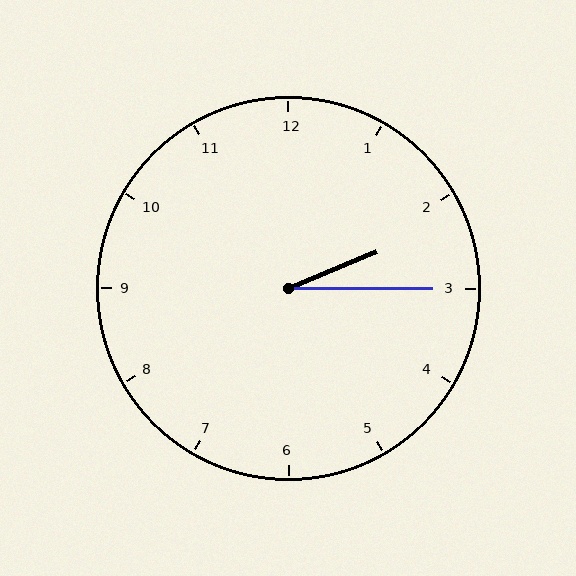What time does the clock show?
2:15.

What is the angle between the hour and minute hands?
Approximately 22 degrees.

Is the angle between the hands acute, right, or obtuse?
It is acute.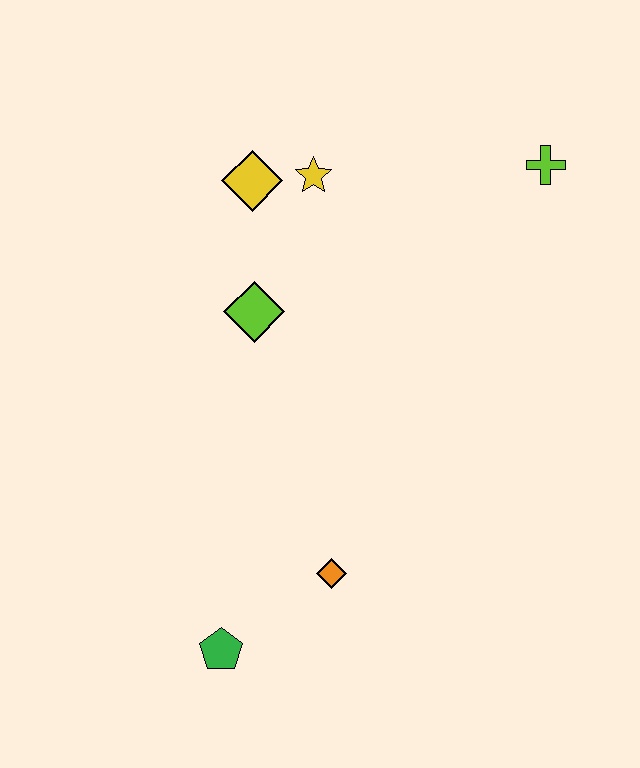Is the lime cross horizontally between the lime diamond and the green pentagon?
No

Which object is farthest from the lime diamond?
The green pentagon is farthest from the lime diamond.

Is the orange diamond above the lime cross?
No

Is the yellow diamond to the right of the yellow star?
No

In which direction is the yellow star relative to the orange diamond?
The yellow star is above the orange diamond.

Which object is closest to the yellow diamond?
The yellow star is closest to the yellow diamond.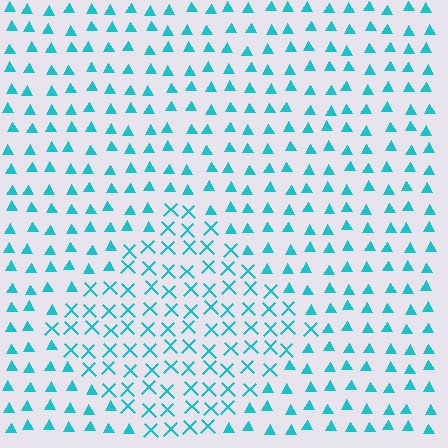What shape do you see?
I see a diamond.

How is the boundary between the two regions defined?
The boundary is defined by a change in element shape: X marks inside vs. triangles outside. All elements share the same color and spacing.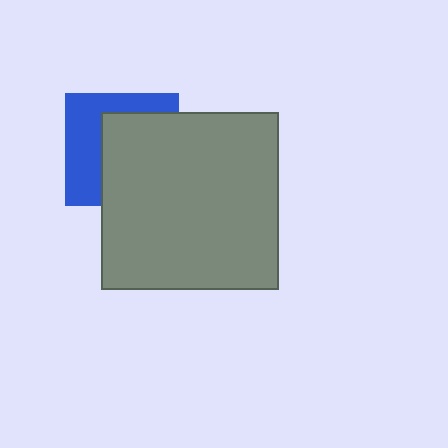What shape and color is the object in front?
The object in front is a gray square.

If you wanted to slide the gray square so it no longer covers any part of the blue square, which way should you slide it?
Slide it right — that is the most direct way to separate the two shapes.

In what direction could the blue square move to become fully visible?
The blue square could move left. That would shift it out from behind the gray square entirely.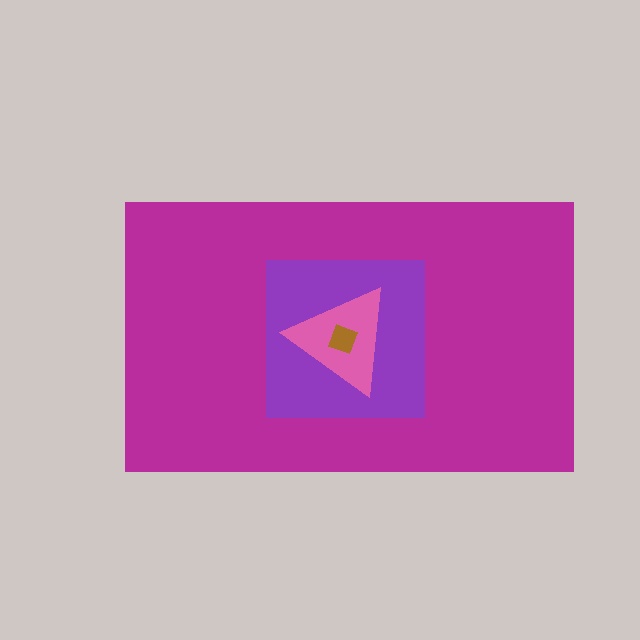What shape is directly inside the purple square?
The pink triangle.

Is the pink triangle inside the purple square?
Yes.